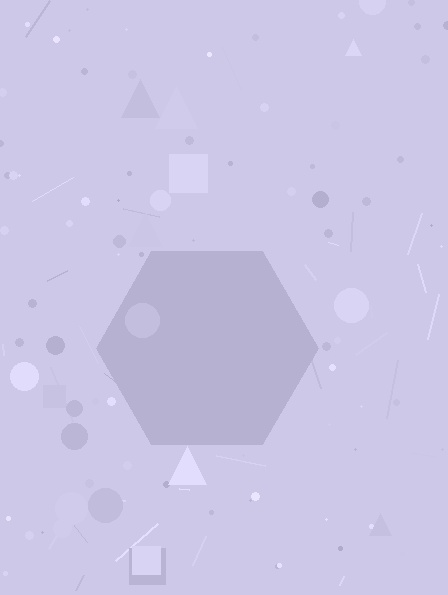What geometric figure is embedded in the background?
A hexagon is embedded in the background.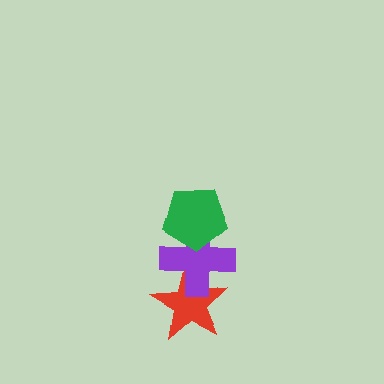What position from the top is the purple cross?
The purple cross is 2nd from the top.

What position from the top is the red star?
The red star is 3rd from the top.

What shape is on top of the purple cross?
The green pentagon is on top of the purple cross.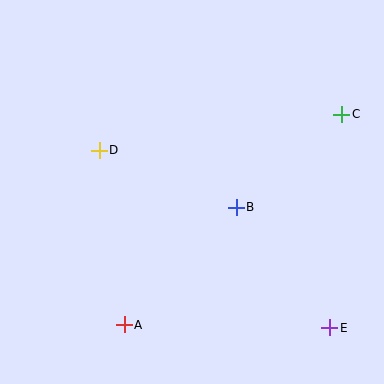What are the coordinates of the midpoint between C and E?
The midpoint between C and E is at (336, 221).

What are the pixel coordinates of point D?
Point D is at (99, 150).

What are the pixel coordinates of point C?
Point C is at (342, 114).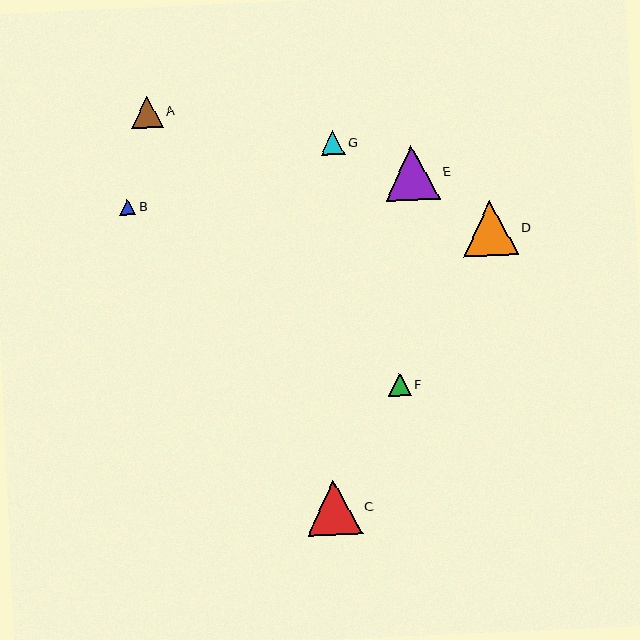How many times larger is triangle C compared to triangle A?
Triangle C is approximately 1.7 times the size of triangle A.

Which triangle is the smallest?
Triangle B is the smallest with a size of approximately 16 pixels.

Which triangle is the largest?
Triangle D is the largest with a size of approximately 55 pixels.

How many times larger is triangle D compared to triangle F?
Triangle D is approximately 2.4 times the size of triangle F.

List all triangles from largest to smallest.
From largest to smallest: D, C, E, A, G, F, B.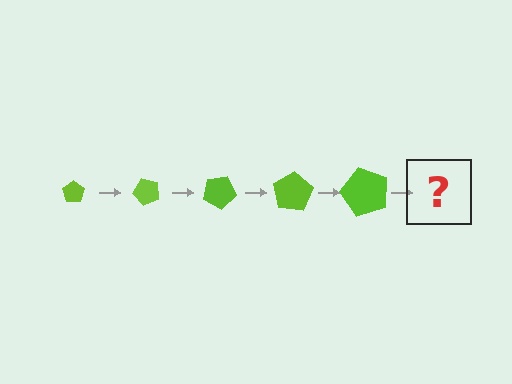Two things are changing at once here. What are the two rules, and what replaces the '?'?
The two rules are that the pentagon grows larger each step and it rotates 50 degrees each step. The '?' should be a pentagon, larger than the previous one and rotated 250 degrees from the start.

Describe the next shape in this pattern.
It should be a pentagon, larger than the previous one and rotated 250 degrees from the start.